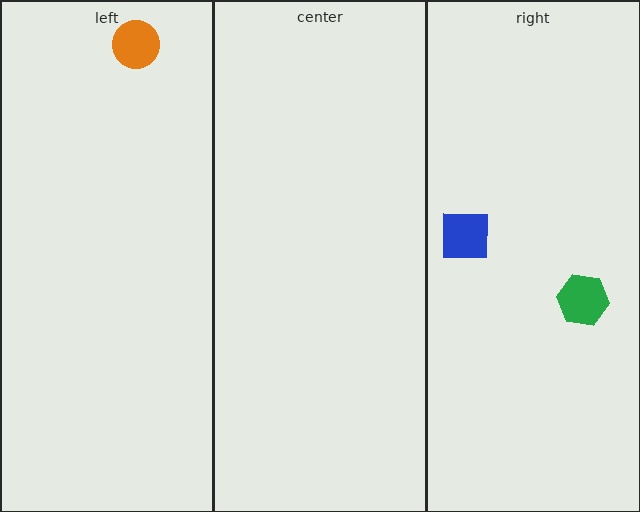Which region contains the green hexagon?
The right region.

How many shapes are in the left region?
1.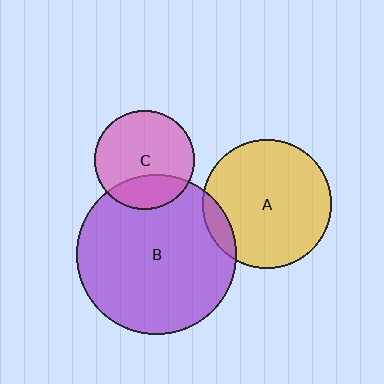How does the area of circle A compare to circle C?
Approximately 1.7 times.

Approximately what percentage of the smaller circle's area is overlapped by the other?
Approximately 10%.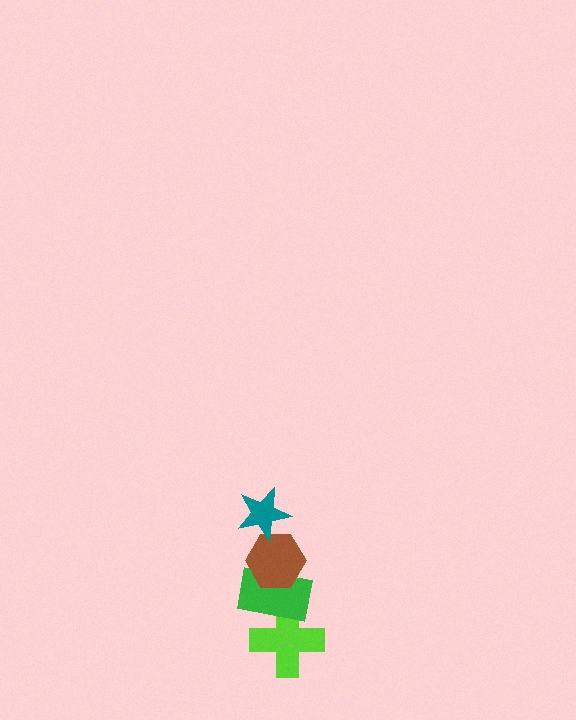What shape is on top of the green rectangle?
The brown hexagon is on top of the green rectangle.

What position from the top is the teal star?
The teal star is 1st from the top.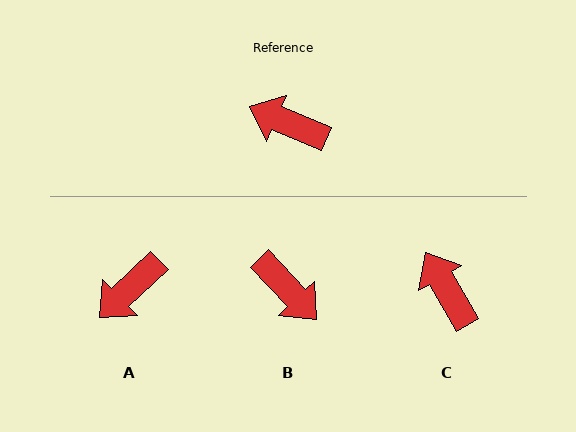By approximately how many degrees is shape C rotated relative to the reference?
Approximately 37 degrees clockwise.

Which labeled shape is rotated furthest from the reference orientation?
B, about 156 degrees away.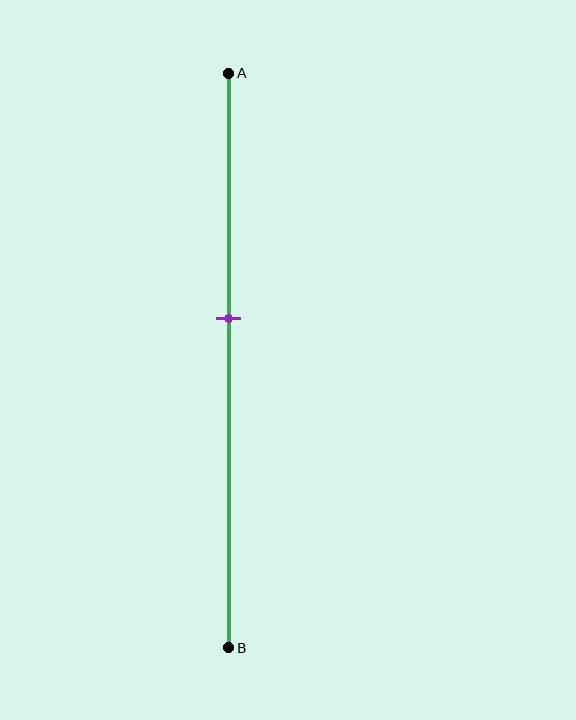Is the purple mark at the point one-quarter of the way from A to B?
No, the mark is at about 45% from A, not at the 25% one-quarter point.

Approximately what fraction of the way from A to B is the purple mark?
The purple mark is approximately 45% of the way from A to B.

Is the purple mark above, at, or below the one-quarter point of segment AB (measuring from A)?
The purple mark is below the one-quarter point of segment AB.